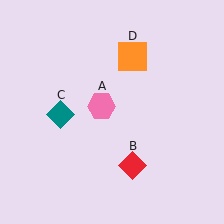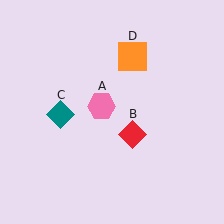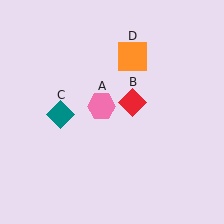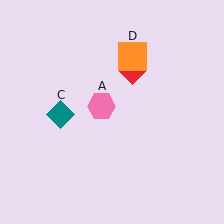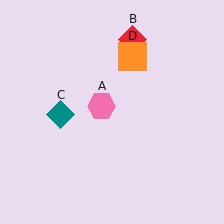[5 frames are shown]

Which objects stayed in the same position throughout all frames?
Pink hexagon (object A) and teal diamond (object C) and orange square (object D) remained stationary.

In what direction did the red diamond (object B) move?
The red diamond (object B) moved up.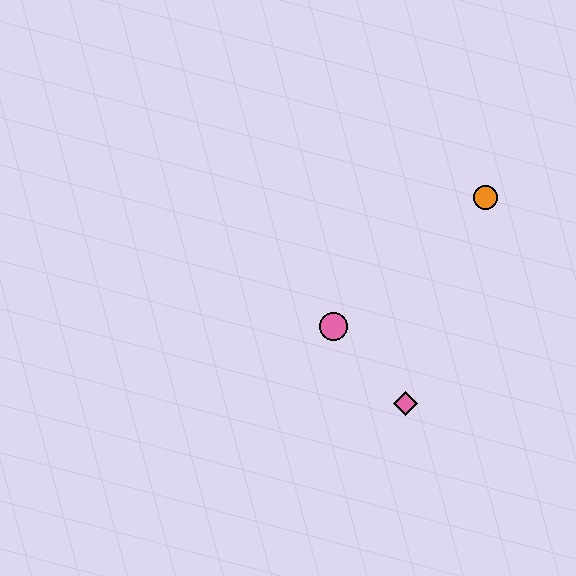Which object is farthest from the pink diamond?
The orange circle is farthest from the pink diamond.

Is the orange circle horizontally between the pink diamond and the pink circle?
No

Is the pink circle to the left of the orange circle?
Yes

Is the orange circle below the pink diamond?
No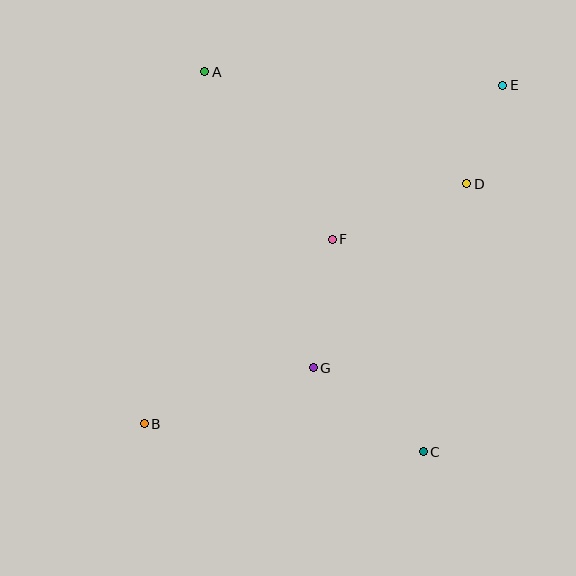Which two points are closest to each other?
Points D and E are closest to each other.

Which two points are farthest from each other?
Points B and E are farthest from each other.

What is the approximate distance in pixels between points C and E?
The distance between C and E is approximately 375 pixels.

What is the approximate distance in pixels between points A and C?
The distance between A and C is approximately 439 pixels.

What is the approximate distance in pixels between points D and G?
The distance between D and G is approximately 240 pixels.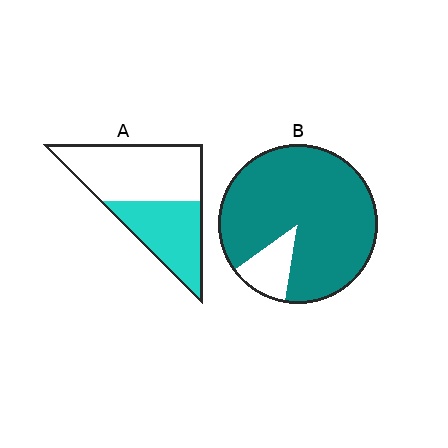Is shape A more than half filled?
No.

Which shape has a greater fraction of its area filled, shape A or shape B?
Shape B.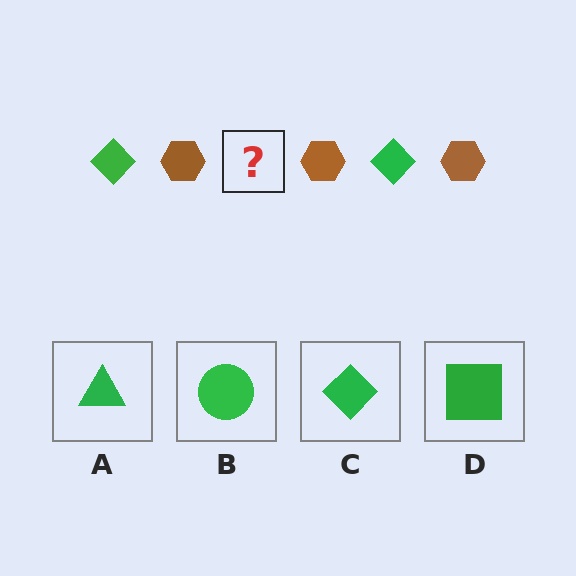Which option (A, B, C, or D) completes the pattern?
C.